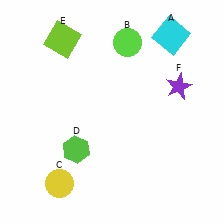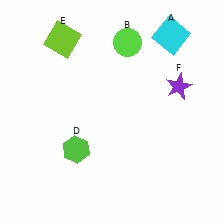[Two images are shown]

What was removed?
The yellow circle (C) was removed in Image 2.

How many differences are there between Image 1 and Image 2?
There is 1 difference between the two images.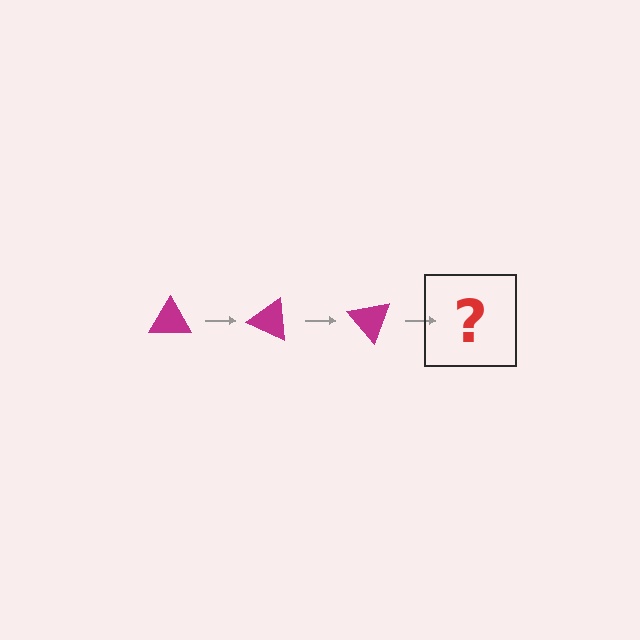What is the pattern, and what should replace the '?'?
The pattern is that the triangle rotates 25 degrees each step. The '?' should be a magenta triangle rotated 75 degrees.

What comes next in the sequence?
The next element should be a magenta triangle rotated 75 degrees.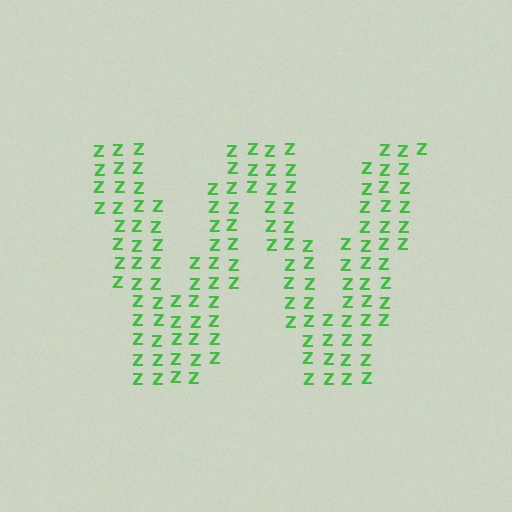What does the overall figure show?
The overall figure shows the letter W.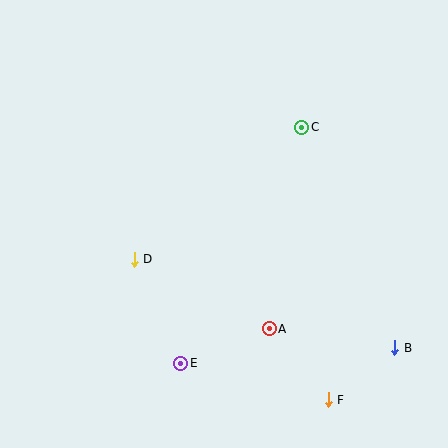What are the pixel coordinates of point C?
Point C is at (302, 127).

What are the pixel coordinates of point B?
Point B is at (395, 348).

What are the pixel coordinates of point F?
Point F is at (328, 400).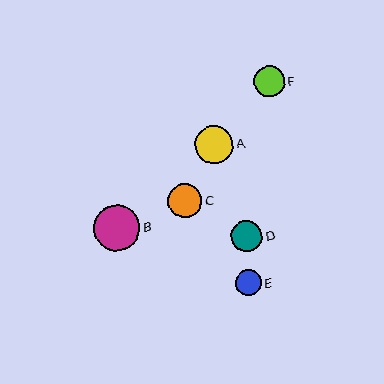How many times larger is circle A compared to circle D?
Circle A is approximately 1.2 times the size of circle D.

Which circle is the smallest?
Circle E is the smallest with a size of approximately 26 pixels.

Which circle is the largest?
Circle B is the largest with a size of approximately 46 pixels.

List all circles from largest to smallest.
From largest to smallest: B, A, C, D, F, E.